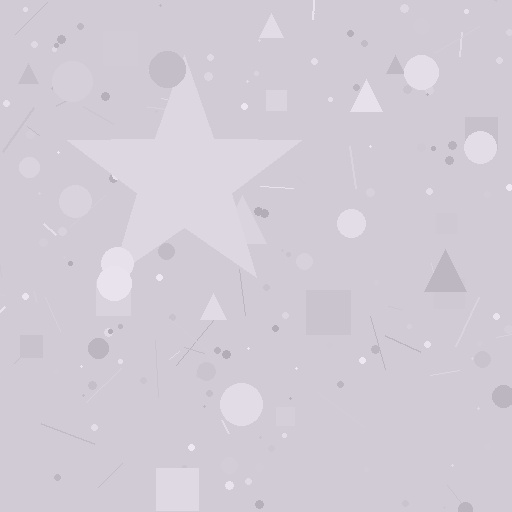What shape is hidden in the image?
A star is hidden in the image.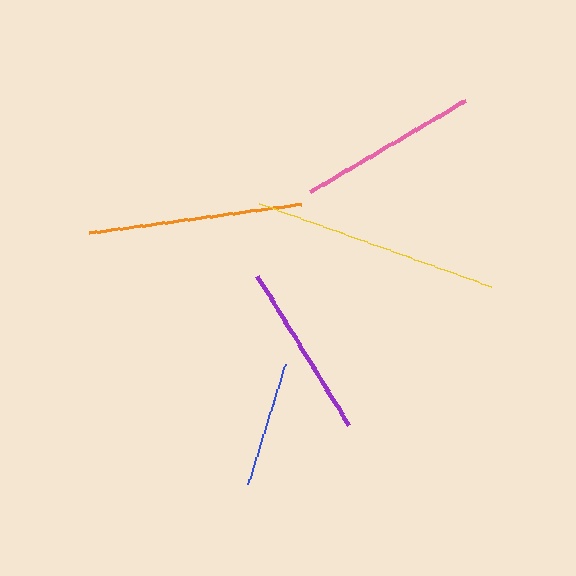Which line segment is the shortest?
The blue line is the shortest at approximately 126 pixels.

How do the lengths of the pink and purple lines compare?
The pink and purple lines are approximately the same length.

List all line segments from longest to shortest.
From longest to shortest: yellow, orange, pink, purple, blue.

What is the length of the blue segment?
The blue segment is approximately 126 pixels long.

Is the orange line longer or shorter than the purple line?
The orange line is longer than the purple line.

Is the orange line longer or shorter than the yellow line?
The yellow line is longer than the orange line.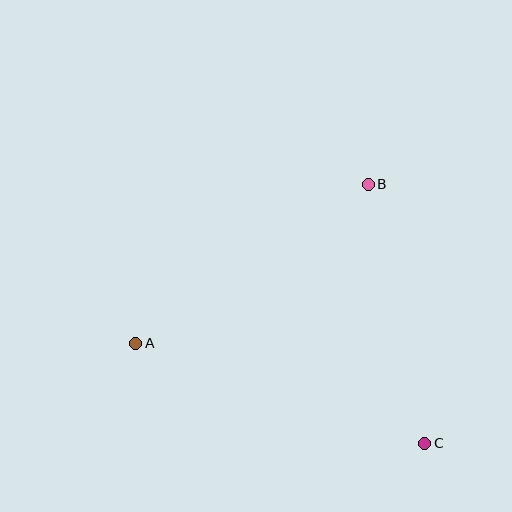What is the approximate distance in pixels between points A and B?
The distance between A and B is approximately 282 pixels.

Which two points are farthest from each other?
Points A and C are farthest from each other.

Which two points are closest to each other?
Points B and C are closest to each other.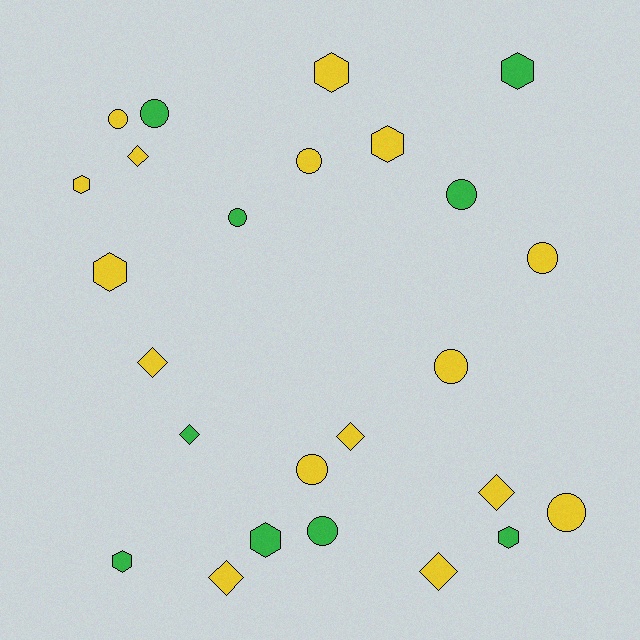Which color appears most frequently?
Yellow, with 16 objects.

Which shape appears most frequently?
Circle, with 10 objects.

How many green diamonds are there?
There is 1 green diamond.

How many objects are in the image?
There are 25 objects.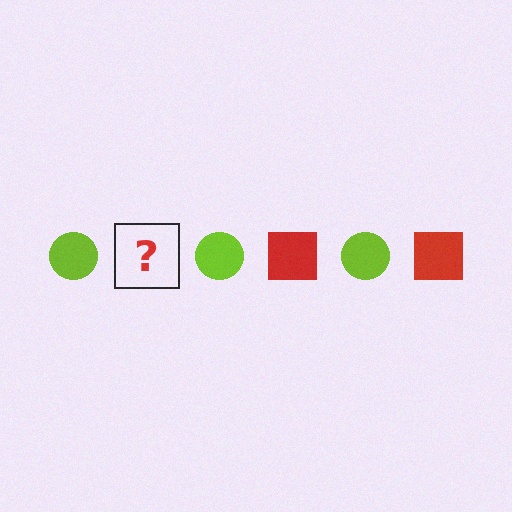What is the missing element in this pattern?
The missing element is a red square.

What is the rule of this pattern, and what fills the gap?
The rule is that the pattern alternates between lime circle and red square. The gap should be filled with a red square.